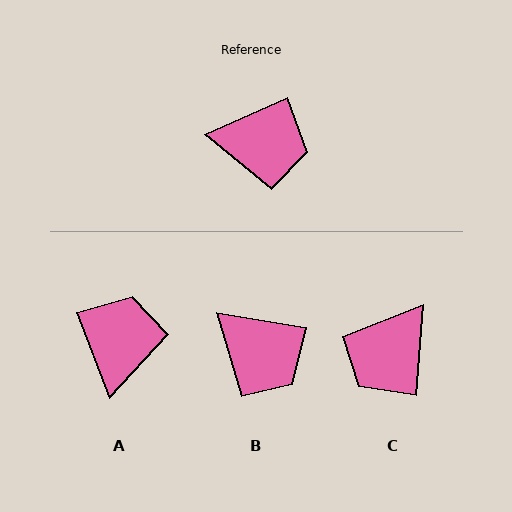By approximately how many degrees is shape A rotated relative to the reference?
Approximately 87 degrees counter-clockwise.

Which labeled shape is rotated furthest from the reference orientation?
C, about 119 degrees away.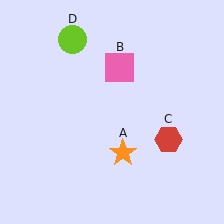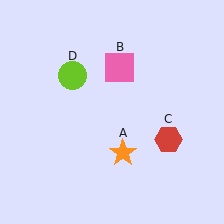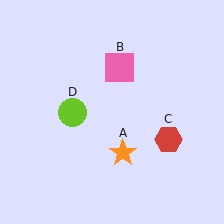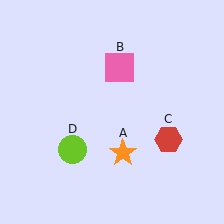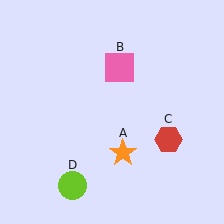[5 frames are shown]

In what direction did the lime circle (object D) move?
The lime circle (object D) moved down.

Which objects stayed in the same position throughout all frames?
Orange star (object A) and pink square (object B) and red hexagon (object C) remained stationary.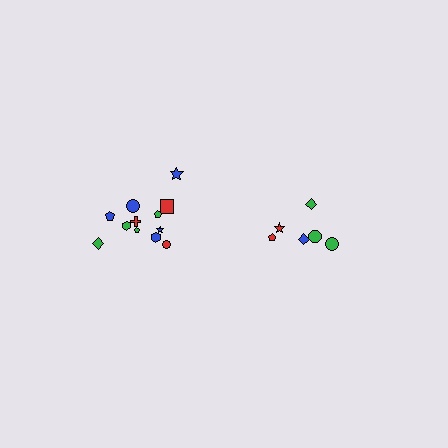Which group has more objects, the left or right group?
The left group.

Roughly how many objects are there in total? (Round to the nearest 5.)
Roughly 20 objects in total.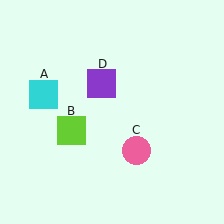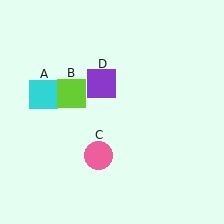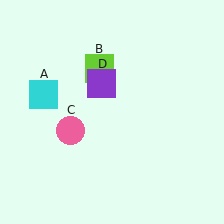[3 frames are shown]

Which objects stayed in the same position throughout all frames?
Cyan square (object A) and purple square (object D) remained stationary.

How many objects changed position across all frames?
2 objects changed position: lime square (object B), pink circle (object C).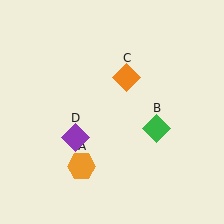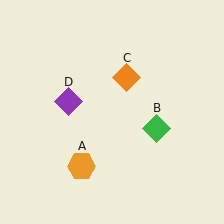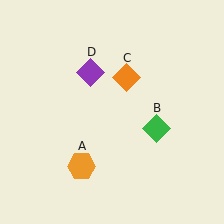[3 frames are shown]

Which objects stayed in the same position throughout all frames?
Orange hexagon (object A) and green diamond (object B) and orange diamond (object C) remained stationary.